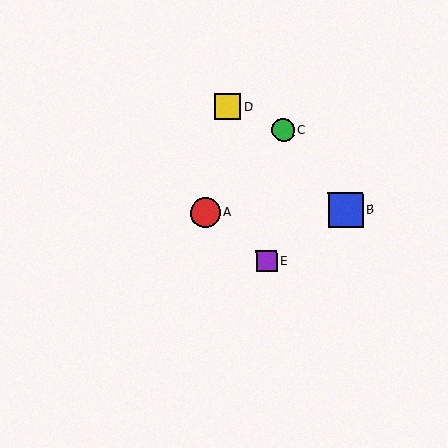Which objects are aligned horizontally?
Objects A, B are aligned horizontally.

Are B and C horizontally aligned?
No, B is at y≈210 and C is at y≈130.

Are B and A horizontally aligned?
Yes, both are at y≈210.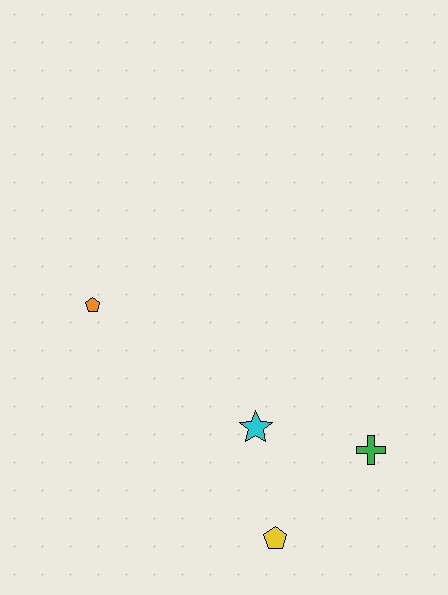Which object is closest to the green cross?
The cyan star is closest to the green cross.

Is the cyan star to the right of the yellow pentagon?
No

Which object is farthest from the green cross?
The orange pentagon is farthest from the green cross.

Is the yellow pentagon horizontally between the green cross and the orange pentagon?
Yes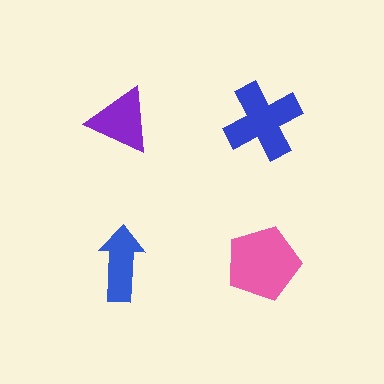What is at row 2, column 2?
A pink pentagon.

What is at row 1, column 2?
A blue cross.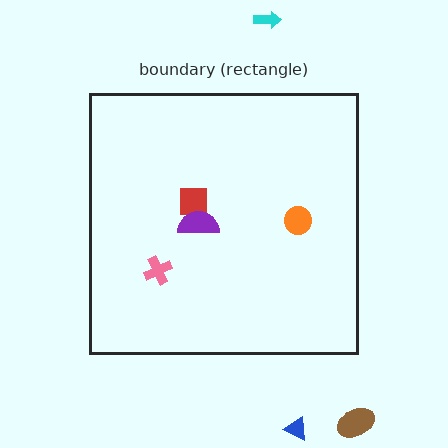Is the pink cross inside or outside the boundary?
Inside.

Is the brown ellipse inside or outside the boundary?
Outside.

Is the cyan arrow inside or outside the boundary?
Outside.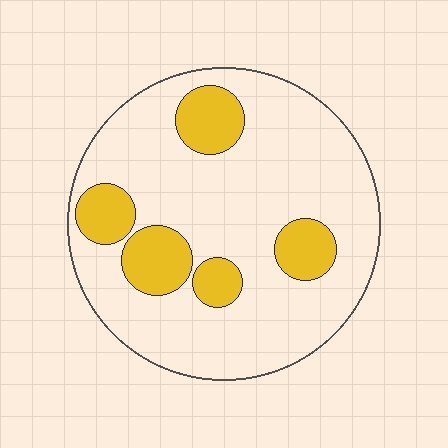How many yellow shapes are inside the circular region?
5.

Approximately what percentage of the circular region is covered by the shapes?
Approximately 20%.